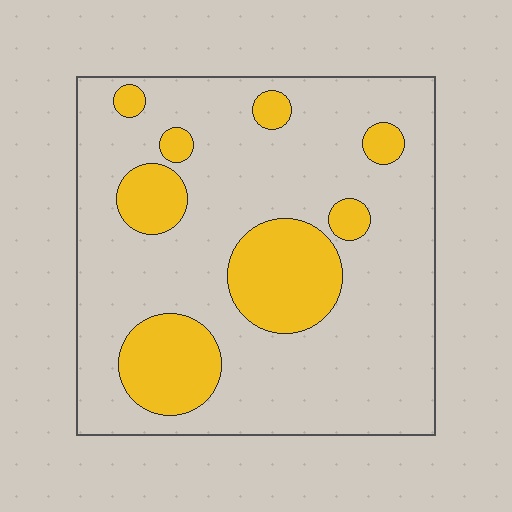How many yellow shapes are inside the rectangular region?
8.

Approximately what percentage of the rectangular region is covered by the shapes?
Approximately 20%.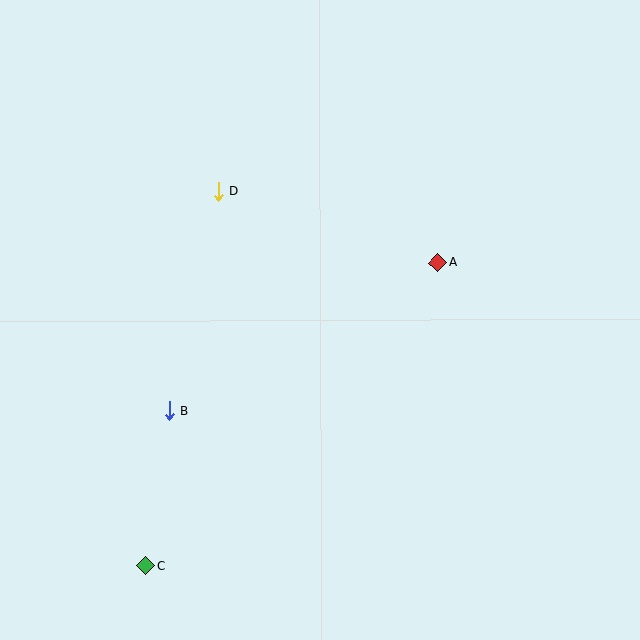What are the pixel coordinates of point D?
Point D is at (219, 192).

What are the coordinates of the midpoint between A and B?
The midpoint between A and B is at (304, 336).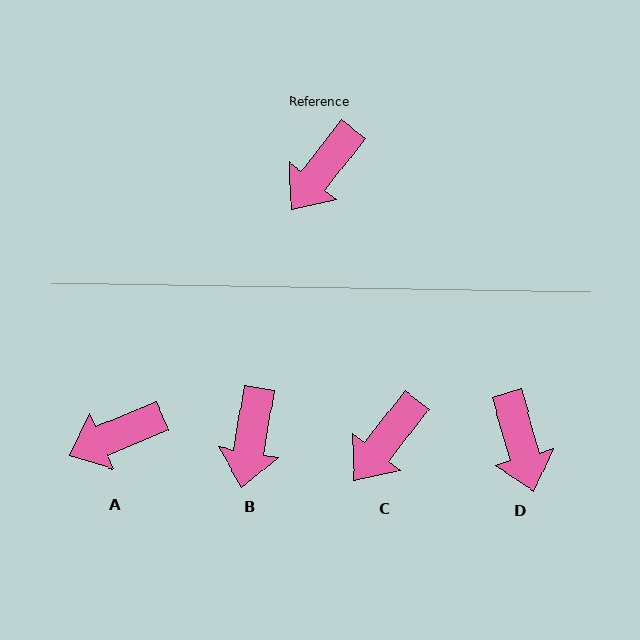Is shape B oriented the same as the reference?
No, it is off by about 28 degrees.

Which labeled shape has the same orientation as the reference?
C.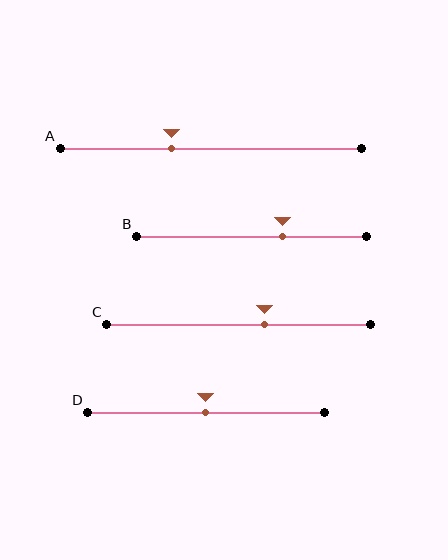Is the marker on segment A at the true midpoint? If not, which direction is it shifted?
No, the marker on segment A is shifted to the left by about 13% of the segment length.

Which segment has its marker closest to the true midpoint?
Segment D has its marker closest to the true midpoint.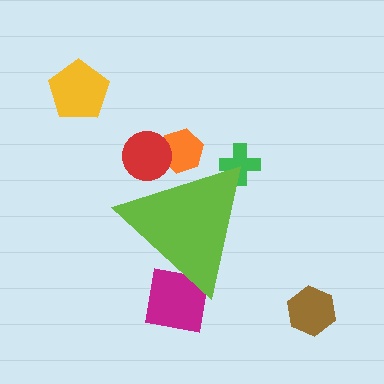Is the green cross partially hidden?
Yes, the green cross is partially hidden behind the lime triangle.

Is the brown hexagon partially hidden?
No, the brown hexagon is fully visible.